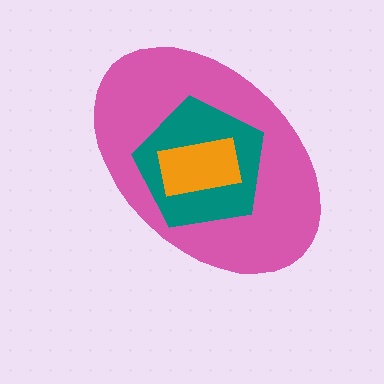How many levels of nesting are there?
3.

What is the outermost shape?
The pink ellipse.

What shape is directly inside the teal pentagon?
The orange rectangle.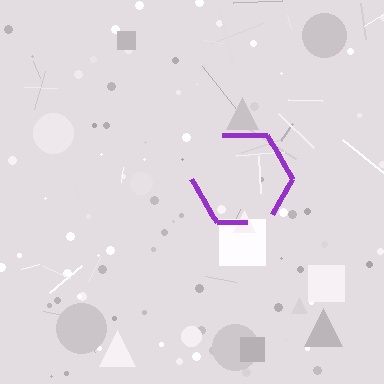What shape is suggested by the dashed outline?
The dashed outline suggests a hexagon.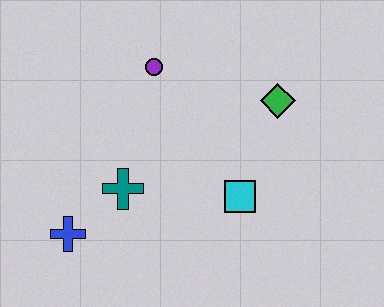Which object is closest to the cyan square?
The green diamond is closest to the cyan square.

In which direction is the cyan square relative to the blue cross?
The cyan square is to the right of the blue cross.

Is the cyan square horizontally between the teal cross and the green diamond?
Yes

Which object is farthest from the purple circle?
The blue cross is farthest from the purple circle.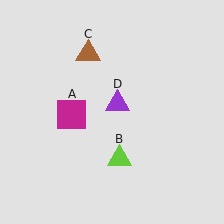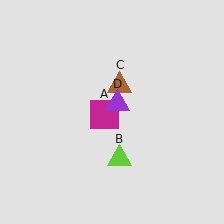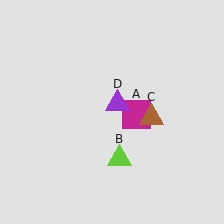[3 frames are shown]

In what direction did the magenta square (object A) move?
The magenta square (object A) moved right.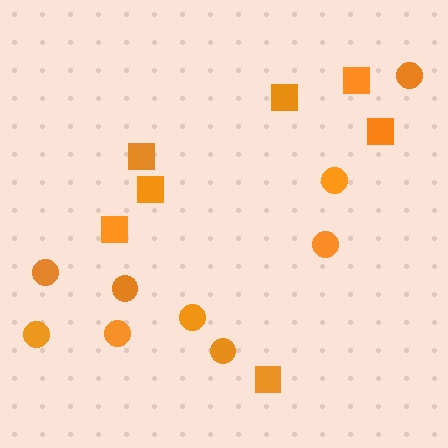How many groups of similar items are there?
There are 2 groups: one group of squares (7) and one group of circles (9).